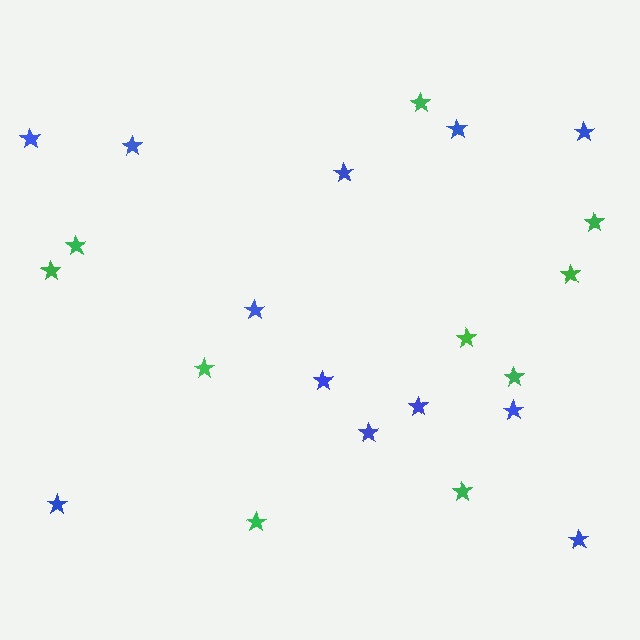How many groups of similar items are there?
There are 2 groups: one group of green stars (10) and one group of blue stars (12).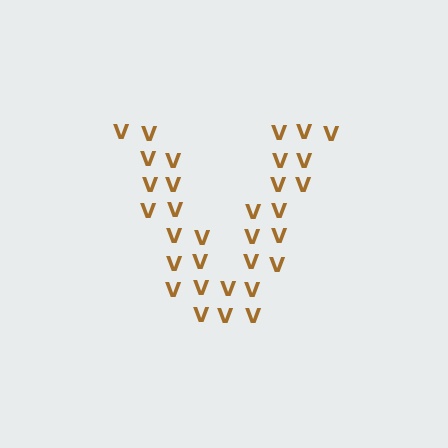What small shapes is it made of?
It is made of small letter V's.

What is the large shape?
The large shape is the letter V.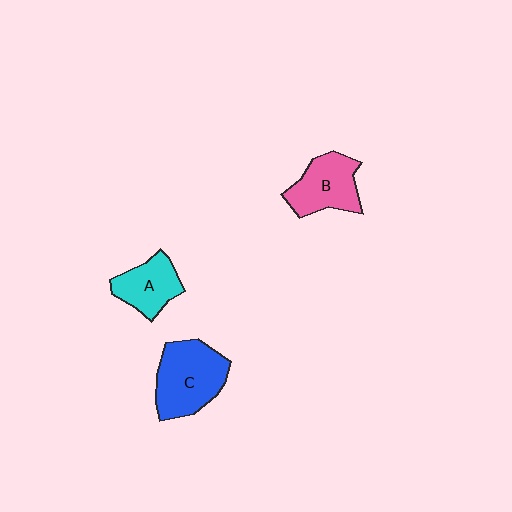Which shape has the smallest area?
Shape A (cyan).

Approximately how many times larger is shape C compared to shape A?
Approximately 1.6 times.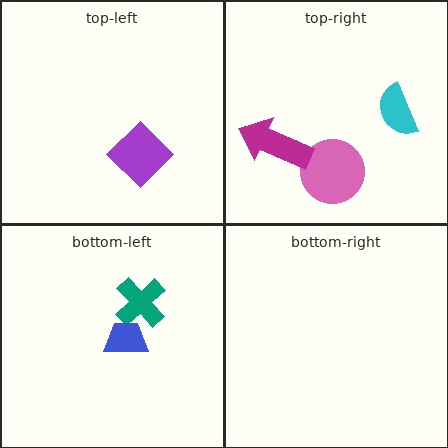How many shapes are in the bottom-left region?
2.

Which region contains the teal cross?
The bottom-left region.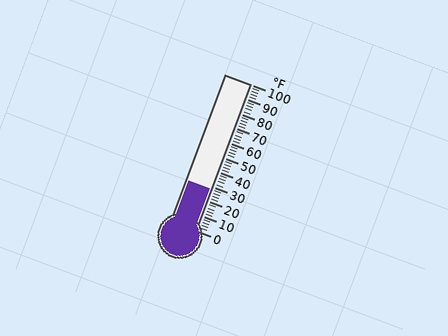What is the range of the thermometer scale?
The thermometer scale ranges from 0°F to 100°F.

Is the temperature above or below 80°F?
The temperature is below 80°F.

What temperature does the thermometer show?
The thermometer shows approximately 28°F.